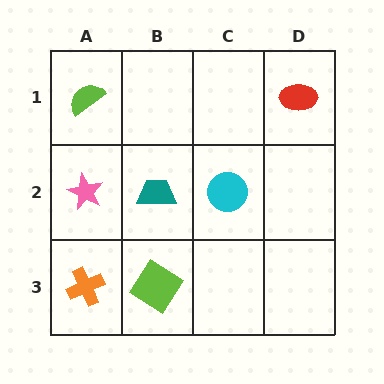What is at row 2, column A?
A pink star.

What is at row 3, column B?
A lime diamond.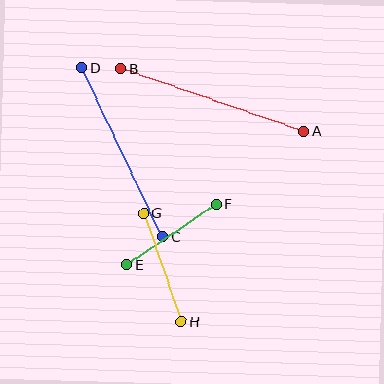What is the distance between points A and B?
The distance is approximately 193 pixels.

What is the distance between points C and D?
The distance is approximately 187 pixels.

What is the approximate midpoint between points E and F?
The midpoint is at approximately (171, 234) pixels.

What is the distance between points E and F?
The distance is approximately 108 pixels.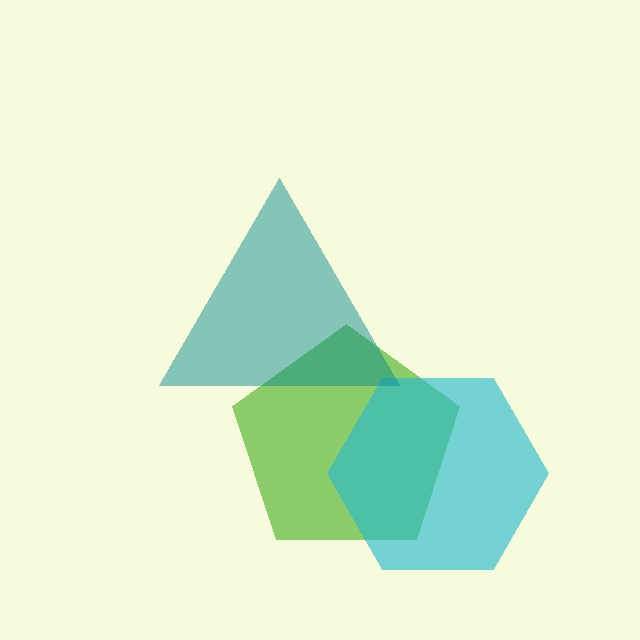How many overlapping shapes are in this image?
There are 3 overlapping shapes in the image.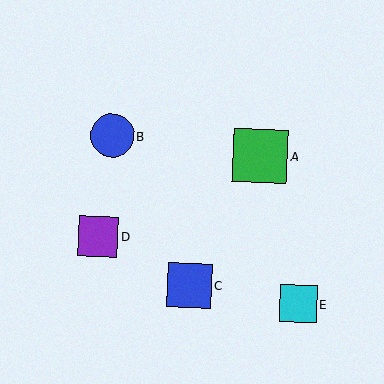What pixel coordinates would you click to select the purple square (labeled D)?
Click at (98, 236) to select the purple square D.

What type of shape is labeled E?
Shape E is a cyan square.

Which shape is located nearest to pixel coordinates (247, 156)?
The green square (labeled A) at (260, 156) is nearest to that location.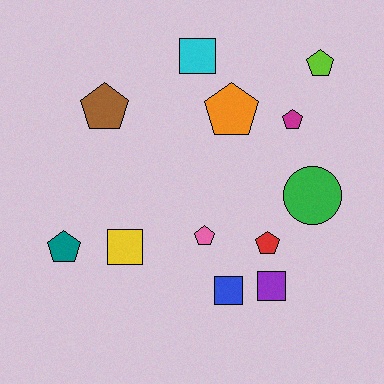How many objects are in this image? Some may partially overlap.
There are 12 objects.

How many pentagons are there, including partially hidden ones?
There are 7 pentagons.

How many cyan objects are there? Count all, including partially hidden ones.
There is 1 cyan object.